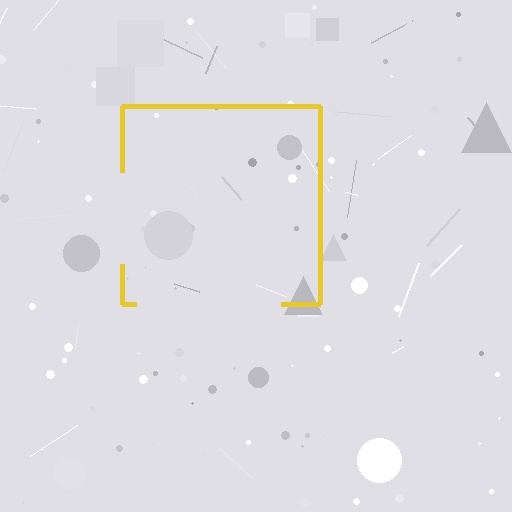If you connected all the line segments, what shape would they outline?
They would outline a square.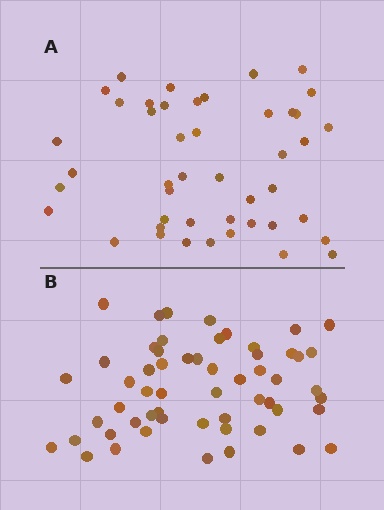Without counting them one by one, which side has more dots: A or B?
Region B (the bottom region) has more dots.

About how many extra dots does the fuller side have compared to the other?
Region B has roughly 12 or so more dots than region A.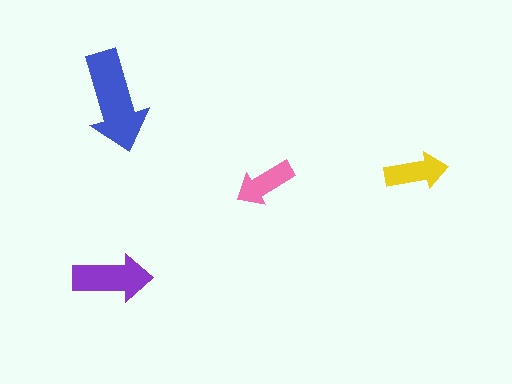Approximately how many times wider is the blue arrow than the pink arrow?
About 1.5 times wider.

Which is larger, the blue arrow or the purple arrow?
The blue one.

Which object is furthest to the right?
The yellow arrow is rightmost.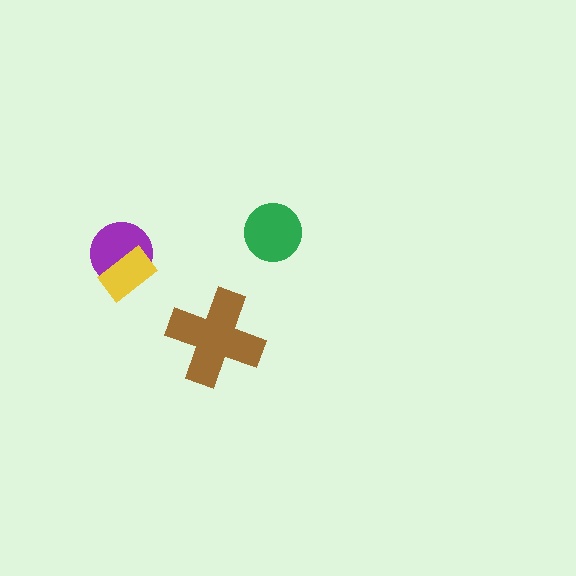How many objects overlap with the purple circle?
1 object overlaps with the purple circle.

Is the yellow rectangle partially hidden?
No, no other shape covers it.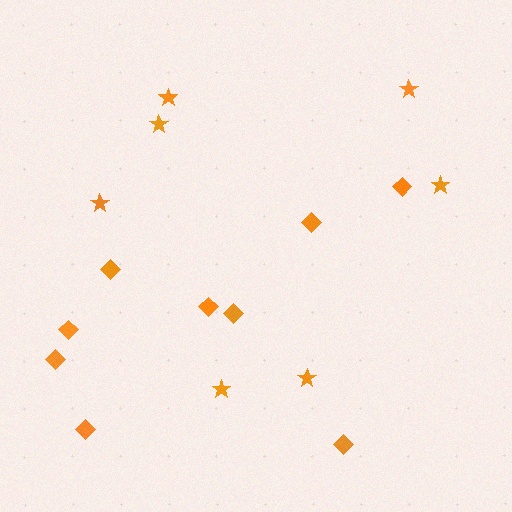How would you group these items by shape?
There are 2 groups: one group of stars (7) and one group of diamonds (9).